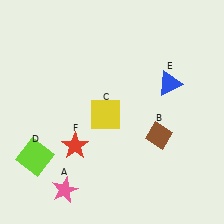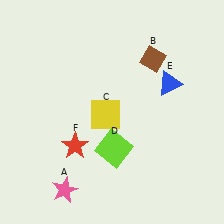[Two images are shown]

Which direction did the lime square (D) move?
The lime square (D) moved right.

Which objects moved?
The objects that moved are: the brown diamond (B), the lime square (D).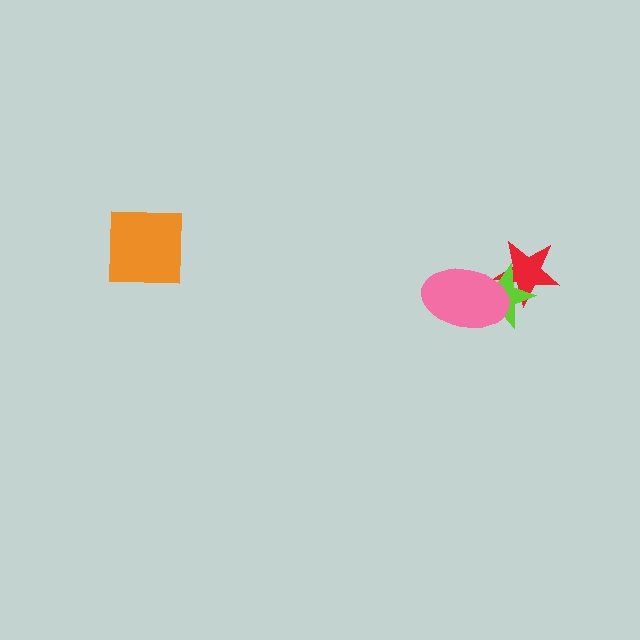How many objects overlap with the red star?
2 objects overlap with the red star.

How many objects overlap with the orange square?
0 objects overlap with the orange square.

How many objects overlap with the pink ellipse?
2 objects overlap with the pink ellipse.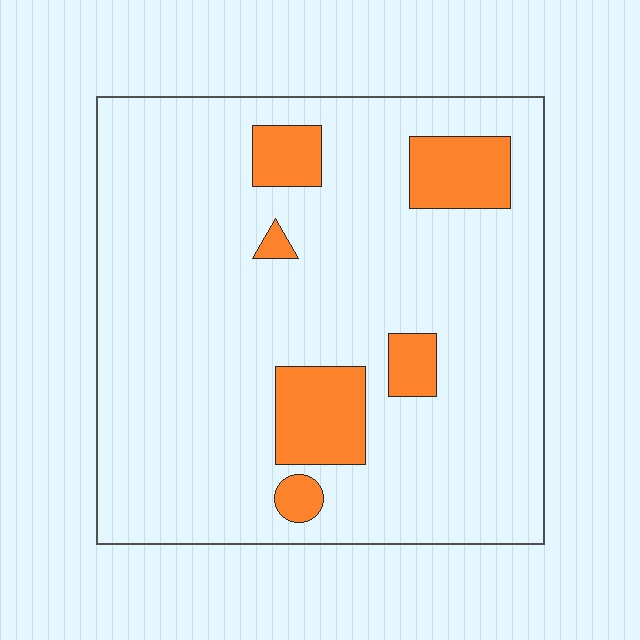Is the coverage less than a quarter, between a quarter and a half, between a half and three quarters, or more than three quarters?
Less than a quarter.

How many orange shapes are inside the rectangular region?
6.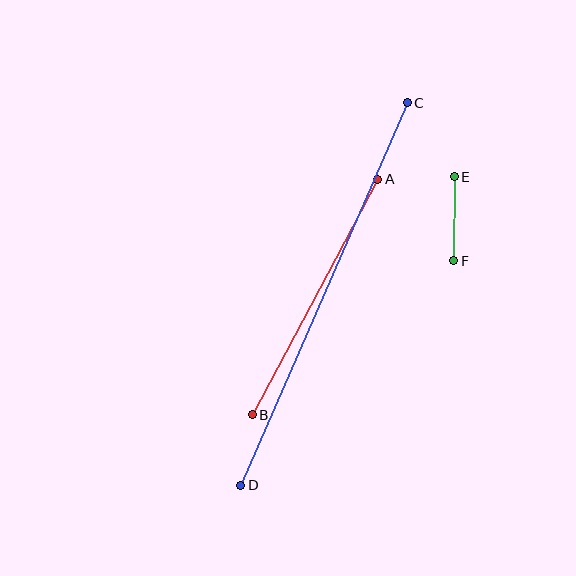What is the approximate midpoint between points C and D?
The midpoint is at approximately (324, 294) pixels.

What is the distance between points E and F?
The distance is approximately 84 pixels.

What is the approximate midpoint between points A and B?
The midpoint is at approximately (315, 297) pixels.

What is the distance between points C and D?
The distance is approximately 417 pixels.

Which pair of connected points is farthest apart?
Points C and D are farthest apart.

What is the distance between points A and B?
The distance is approximately 267 pixels.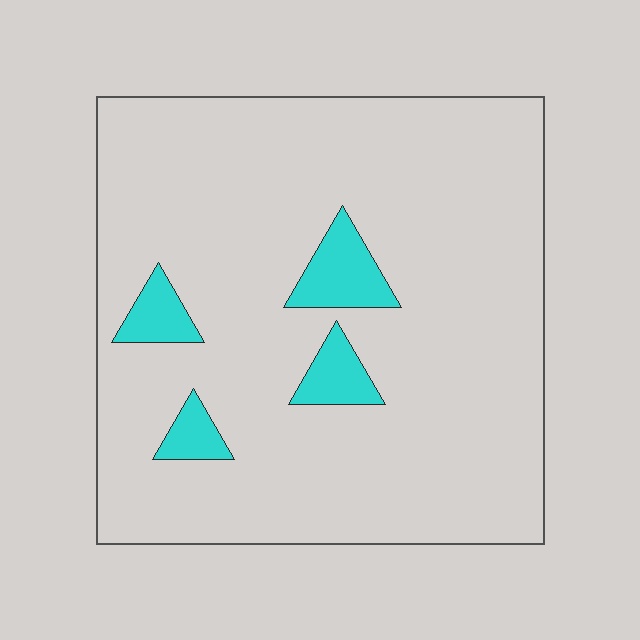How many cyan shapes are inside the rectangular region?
4.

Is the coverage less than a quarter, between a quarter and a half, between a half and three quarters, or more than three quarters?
Less than a quarter.